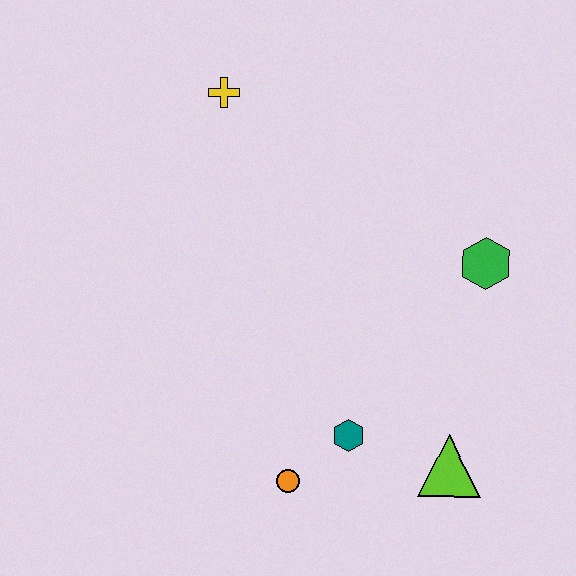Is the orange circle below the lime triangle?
Yes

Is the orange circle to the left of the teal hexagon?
Yes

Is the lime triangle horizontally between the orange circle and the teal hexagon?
No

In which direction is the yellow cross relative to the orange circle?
The yellow cross is above the orange circle.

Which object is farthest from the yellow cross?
The lime triangle is farthest from the yellow cross.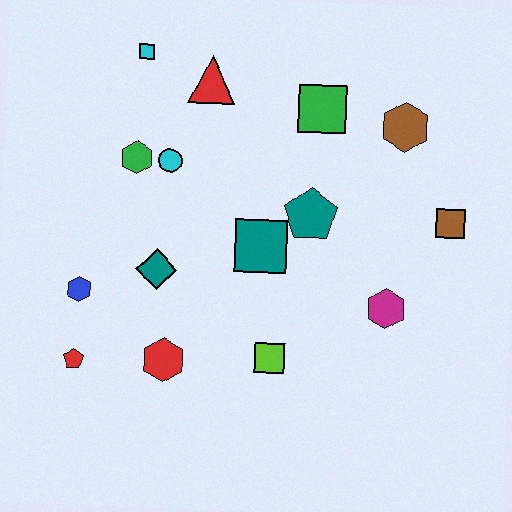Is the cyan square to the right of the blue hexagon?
Yes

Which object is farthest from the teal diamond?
The brown square is farthest from the teal diamond.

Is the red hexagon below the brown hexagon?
Yes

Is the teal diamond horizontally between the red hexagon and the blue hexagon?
Yes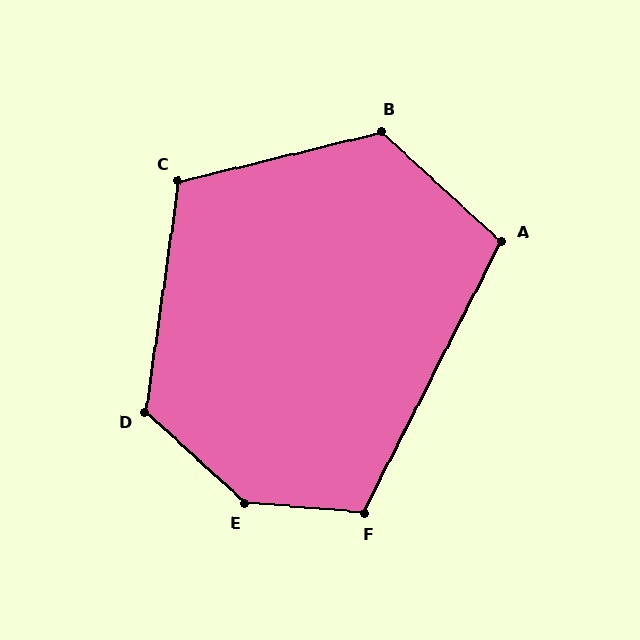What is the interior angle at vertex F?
Approximately 112 degrees (obtuse).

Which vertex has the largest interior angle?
E, at approximately 142 degrees.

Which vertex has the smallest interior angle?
A, at approximately 106 degrees.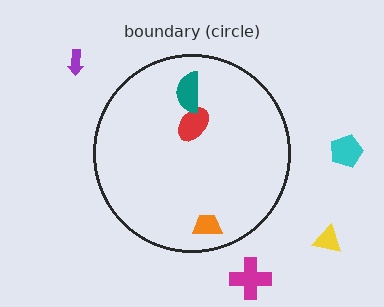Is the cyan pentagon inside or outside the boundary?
Outside.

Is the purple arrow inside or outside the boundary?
Outside.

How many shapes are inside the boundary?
3 inside, 4 outside.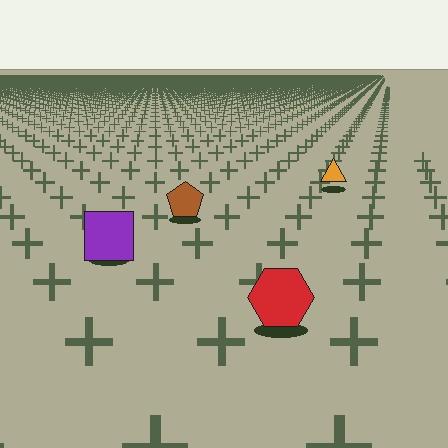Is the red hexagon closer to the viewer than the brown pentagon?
Yes. The red hexagon is closer — you can tell from the texture gradient: the ground texture is coarser near it.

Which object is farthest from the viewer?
The orange triangle is farthest from the viewer. It appears smaller and the ground texture around it is denser.